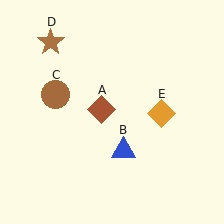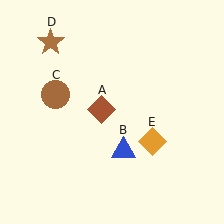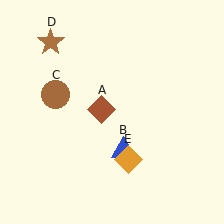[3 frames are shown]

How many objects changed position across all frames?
1 object changed position: orange diamond (object E).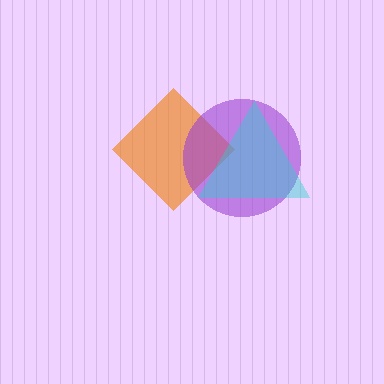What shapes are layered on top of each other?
The layered shapes are: an orange diamond, a purple circle, a cyan triangle.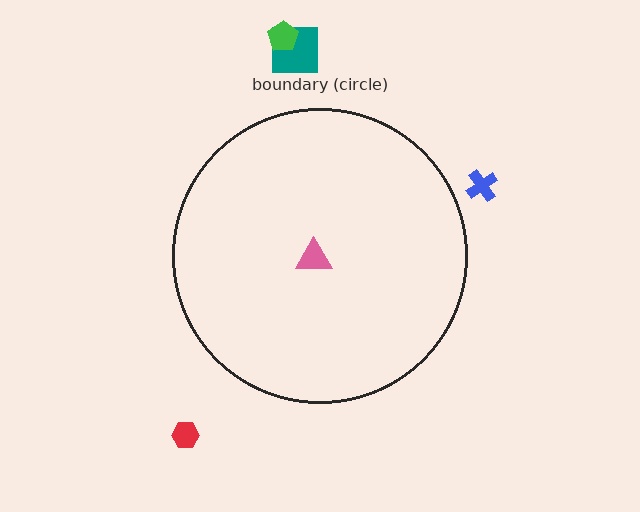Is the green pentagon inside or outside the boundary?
Outside.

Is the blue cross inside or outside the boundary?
Outside.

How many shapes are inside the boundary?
1 inside, 4 outside.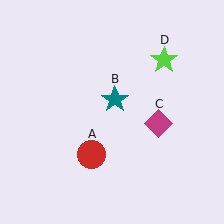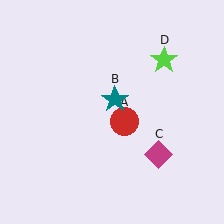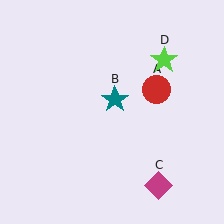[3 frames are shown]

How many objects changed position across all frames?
2 objects changed position: red circle (object A), magenta diamond (object C).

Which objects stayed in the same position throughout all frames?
Teal star (object B) and lime star (object D) remained stationary.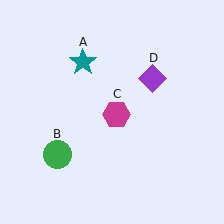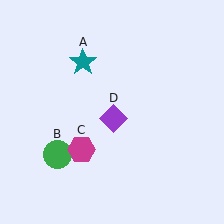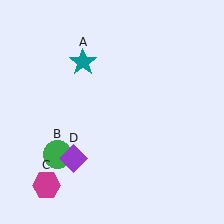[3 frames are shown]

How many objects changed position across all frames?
2 objects changed position: magenta hexagon (object C), purple diamond (object D).